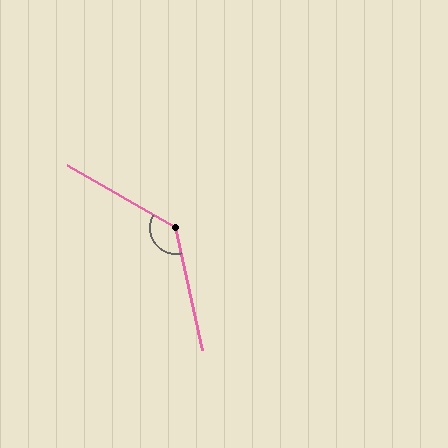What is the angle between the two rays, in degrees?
Approximately 132 degrees.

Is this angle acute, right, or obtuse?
It is obtuse.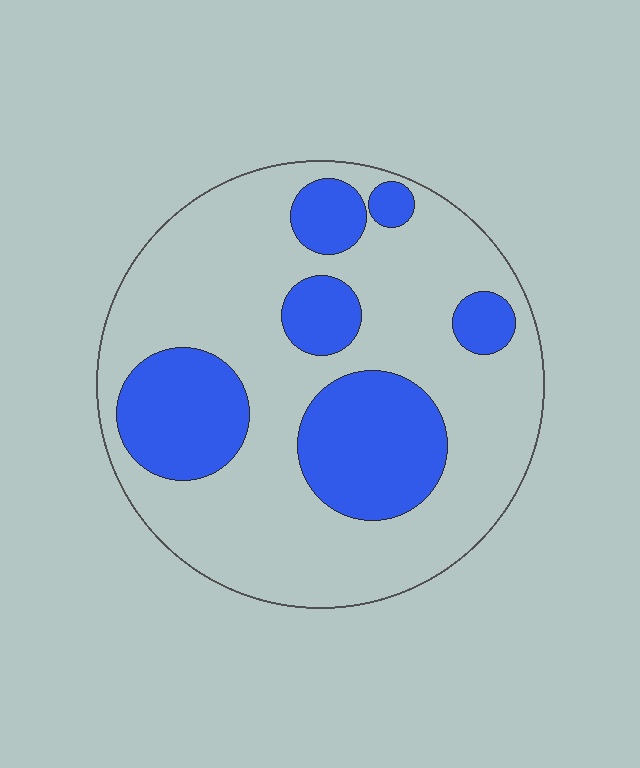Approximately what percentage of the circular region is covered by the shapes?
Approximately 30%.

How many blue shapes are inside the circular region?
6.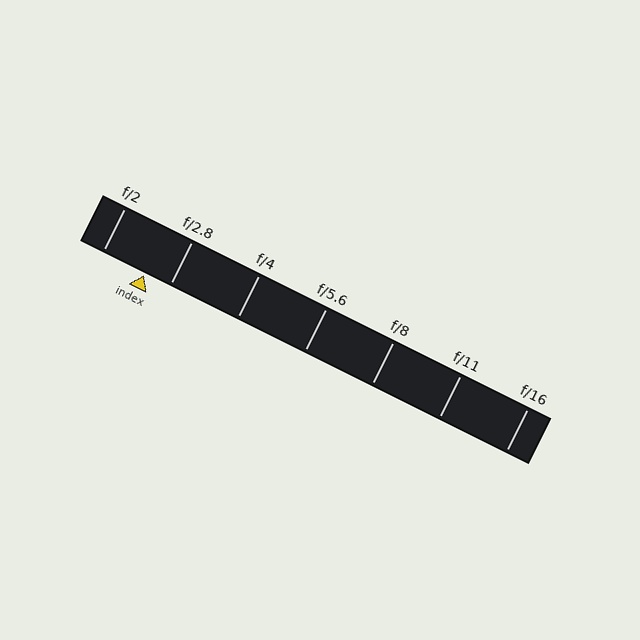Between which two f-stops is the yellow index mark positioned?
The index mark is between f/2 and f/2.8.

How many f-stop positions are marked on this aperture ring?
There are 7 f-stop positions marked.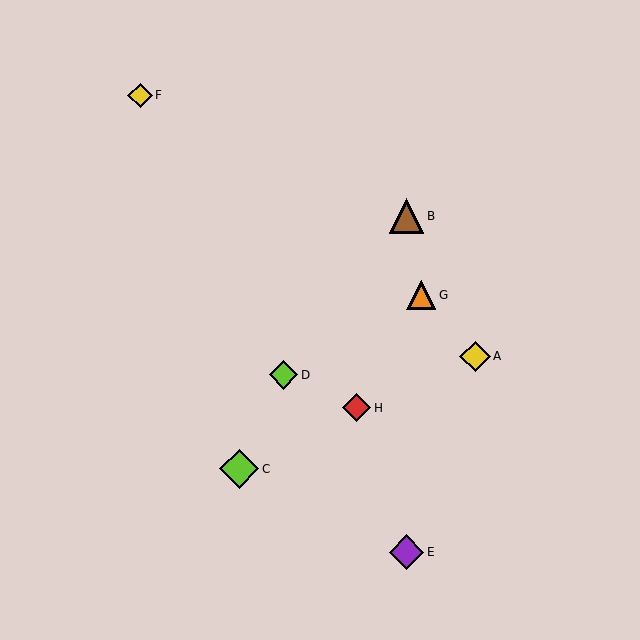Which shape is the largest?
The lime diamond (labeled C) is the largest.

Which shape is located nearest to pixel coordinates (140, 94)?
The yellow diamond (labeled F) at (140, 95) is nearest to that location.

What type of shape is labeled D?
Shape D is a lime diamond.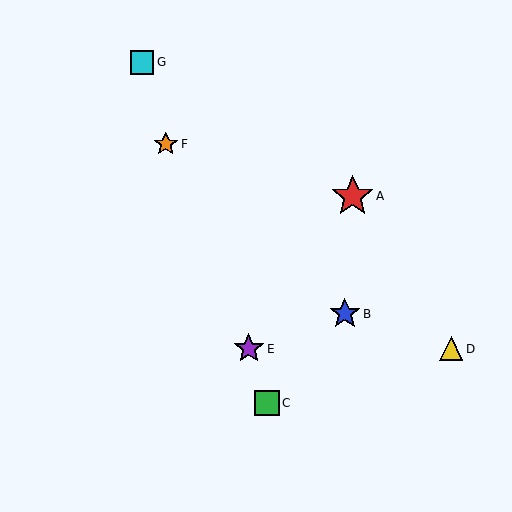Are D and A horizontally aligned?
No, D is at y≈349 and A is at y≈196.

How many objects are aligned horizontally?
2 objects (D, E) are aligned horizontally.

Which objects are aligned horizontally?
Objects D, E are aligned horizontally.